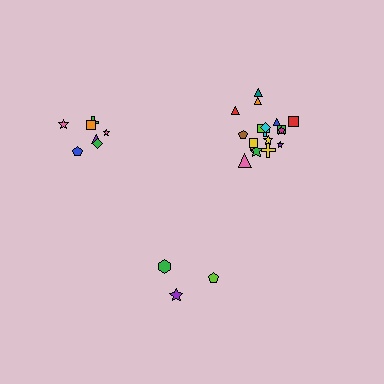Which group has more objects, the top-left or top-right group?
The top-right group.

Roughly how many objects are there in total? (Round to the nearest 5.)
Roughly 30 objects in total.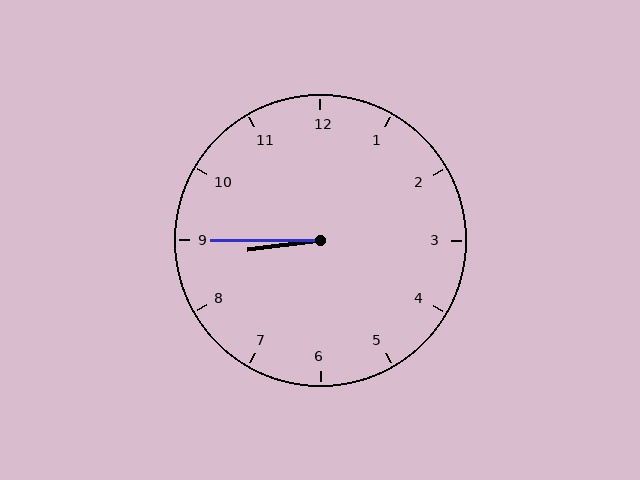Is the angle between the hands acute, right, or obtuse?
It is acute.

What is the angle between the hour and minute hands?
Approximately 8 degrees.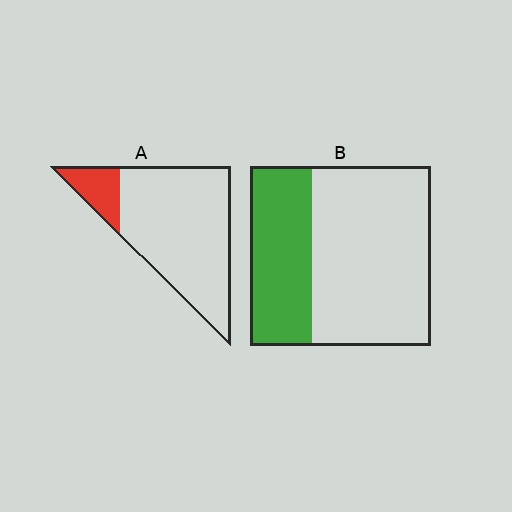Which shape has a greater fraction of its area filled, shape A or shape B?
Shape B.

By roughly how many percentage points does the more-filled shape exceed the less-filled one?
By roughly 20 percentage points (B over A).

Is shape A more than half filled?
No.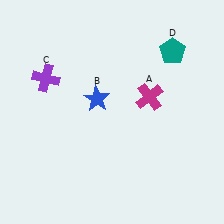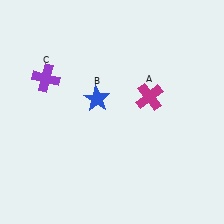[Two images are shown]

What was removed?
The teal pentagon (D) was removed in Image 2.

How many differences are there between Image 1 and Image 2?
There is 1 difference between the two images.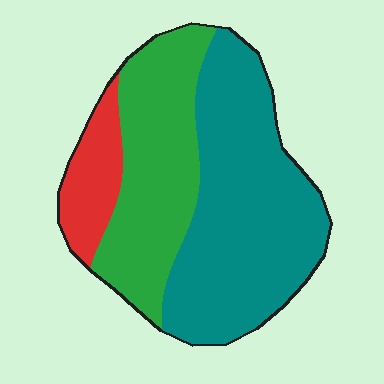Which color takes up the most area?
Teal, at roughly 55%.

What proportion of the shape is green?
Green covers around 35% of the shape.